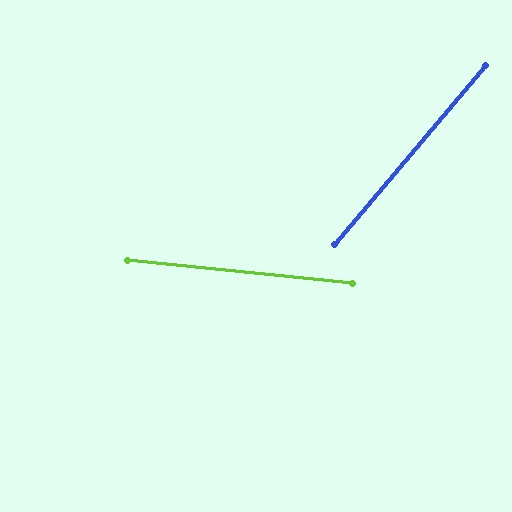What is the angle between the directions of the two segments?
Approximately 56 degrees.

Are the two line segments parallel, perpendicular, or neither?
Neither parallel nor perpendicular — they differ by about 56°.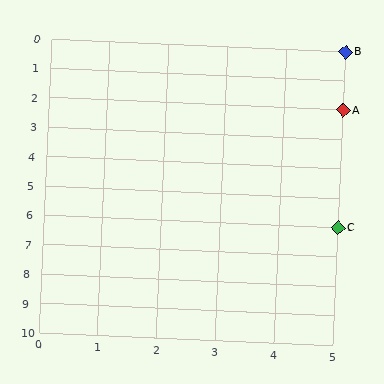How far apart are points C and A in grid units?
Points C and A are 4 rows apart.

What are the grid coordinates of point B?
Point B is at grid coordinates (5, 0).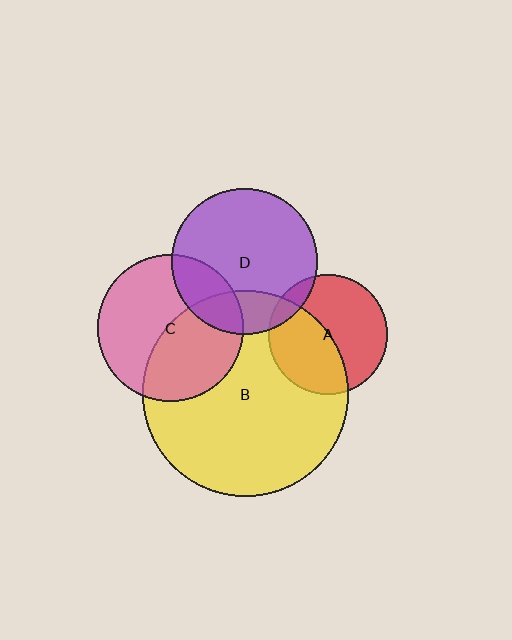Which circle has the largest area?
Circle B (yellow).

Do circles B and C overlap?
Yes.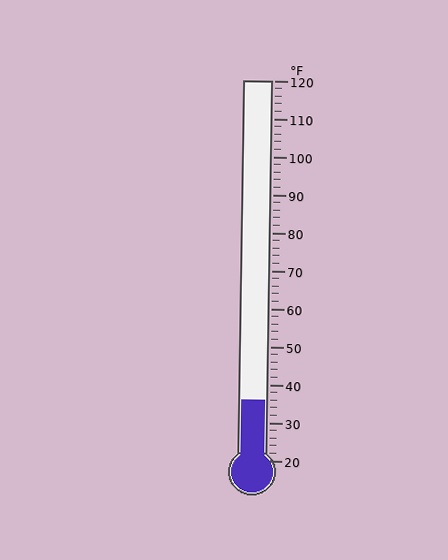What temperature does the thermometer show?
The thermometer shows approximately 36°F.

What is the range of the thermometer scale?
The thermometer scale ranges from 20°F to 120°F.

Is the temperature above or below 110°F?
The temperature is below 110°F.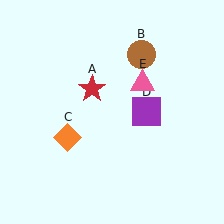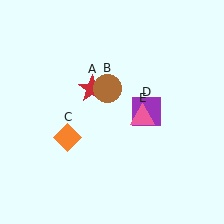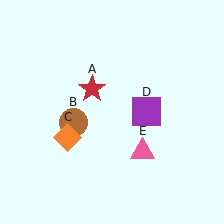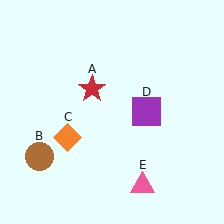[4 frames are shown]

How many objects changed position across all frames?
2 objects changed position: brown circle (object B), pink triangle (object E).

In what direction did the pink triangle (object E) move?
The pink triangle (object E) moved down.